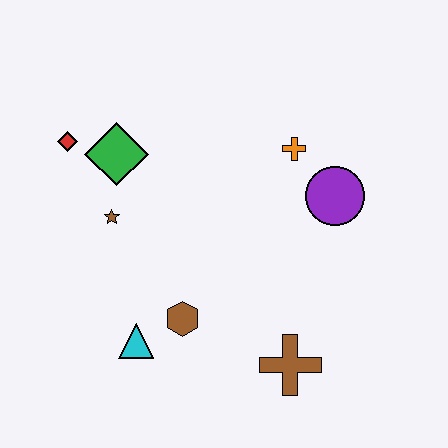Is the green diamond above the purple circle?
Yes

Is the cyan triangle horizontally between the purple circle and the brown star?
Yes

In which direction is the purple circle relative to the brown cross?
The purple circle is above the brown cross.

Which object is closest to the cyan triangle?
The brown hexagon is closest to the cyan triangle.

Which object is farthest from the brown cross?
The red diamond is farthest from the brown cross.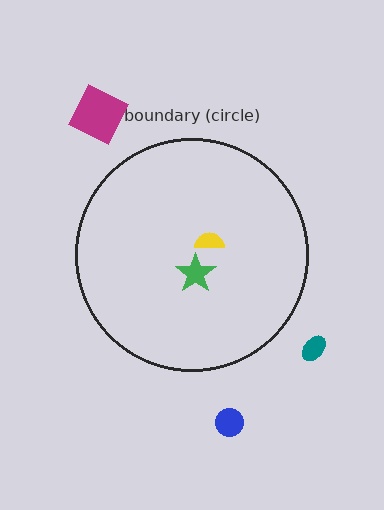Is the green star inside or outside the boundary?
Inside.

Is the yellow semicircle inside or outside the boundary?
Inside.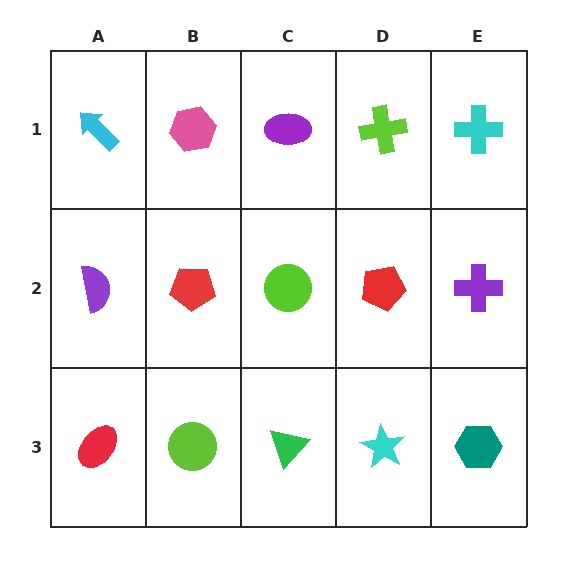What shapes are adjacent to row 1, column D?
A red pentagon (row 2, column D), a purple ellipse (row 1, column C), a cyan cross (row 1, column E).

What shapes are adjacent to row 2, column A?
A cyan arrow (row 1, column A), a red ellipse (row 3, column A), a red pentagon (row 2, column B).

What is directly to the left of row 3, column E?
A cyan star.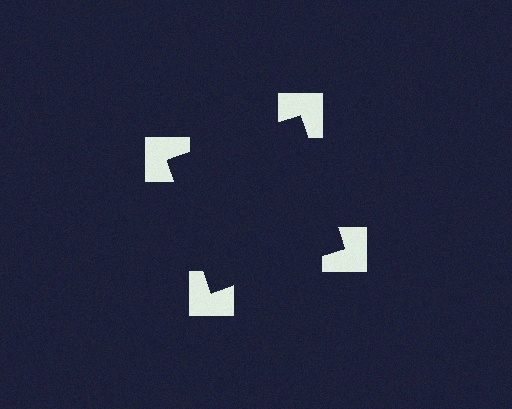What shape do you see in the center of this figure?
An illusory square — its edges are inferred from the aligned wedge cuts in the notched squares, not physically drawn.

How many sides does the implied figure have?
4 sides.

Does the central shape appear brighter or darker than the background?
It typically appears slightly darker than the background, even though no actual brightness change is drawn.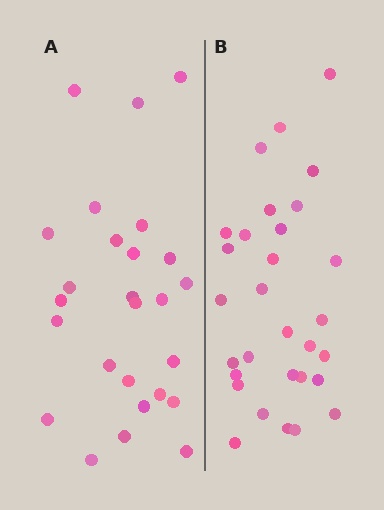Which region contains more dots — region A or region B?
Region B (the right region) has more dots.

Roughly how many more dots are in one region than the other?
Region B has about 4 more dots than region A.